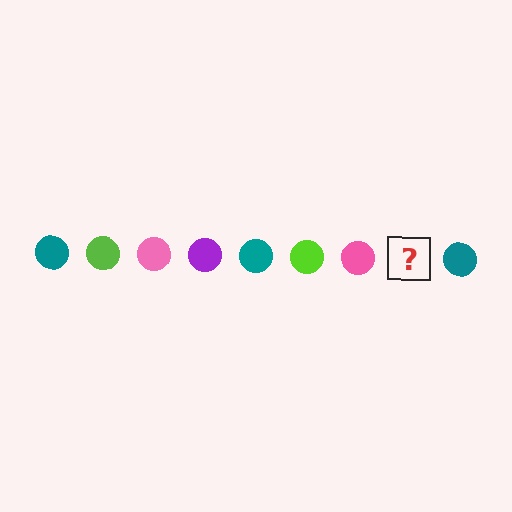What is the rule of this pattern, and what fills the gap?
The rule is that the pattern cycles through teal, lime, pink, purple circles. The gap should be filled with a purple circle.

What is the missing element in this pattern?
The missing element is a purple circle.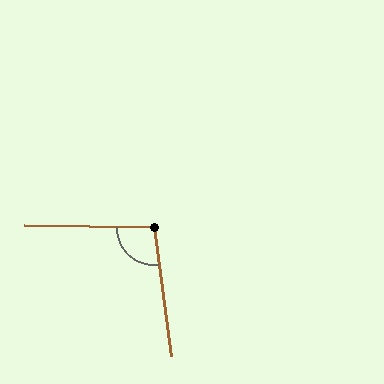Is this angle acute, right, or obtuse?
It is obtuse.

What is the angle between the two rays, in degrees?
Approximately 99 degrees.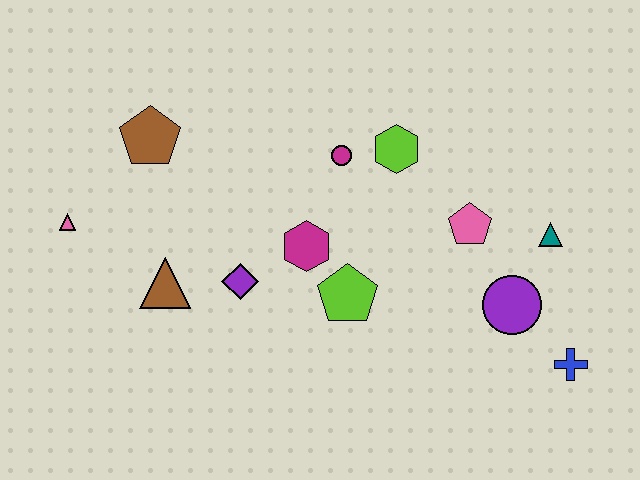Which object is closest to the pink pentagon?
The teal triangle is closest to the pink pentagon.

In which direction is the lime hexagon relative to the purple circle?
The lime hexagon is above the purple circle.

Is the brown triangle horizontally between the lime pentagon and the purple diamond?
No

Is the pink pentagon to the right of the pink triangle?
Yes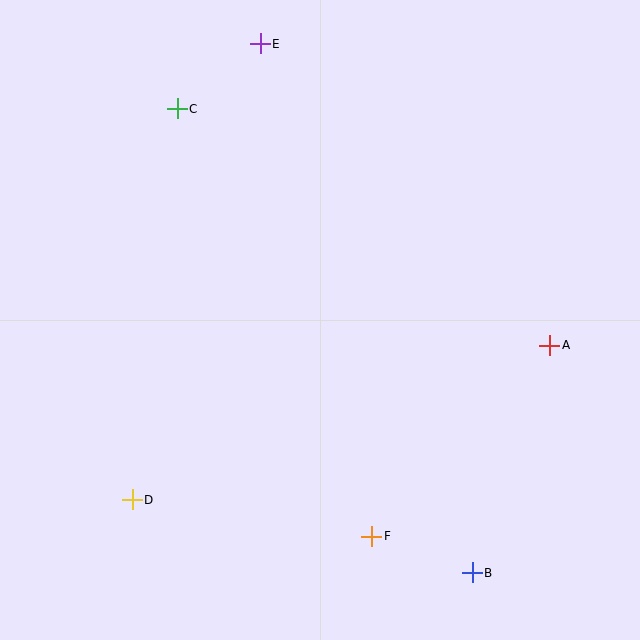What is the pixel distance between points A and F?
The distance between A and F is 261 pixels.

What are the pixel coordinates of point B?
Point B is at (472, 573).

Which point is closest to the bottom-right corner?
Point B is closest to the bottom-right corner.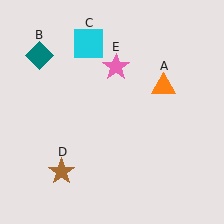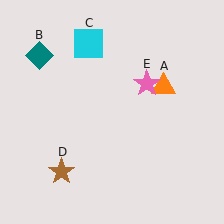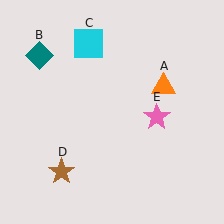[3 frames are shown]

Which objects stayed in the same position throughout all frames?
Orange triangle (object A) and teal diamond (object B) and cyan square (object C) and brown star (object D) remained stationary.